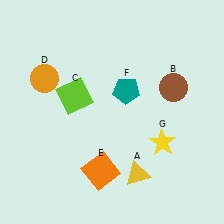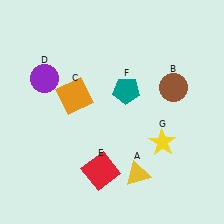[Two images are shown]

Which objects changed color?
C changed from lime to orange. D changed from orange to purple. E changed from orange to red.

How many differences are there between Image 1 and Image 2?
There are 3 differences between the two images.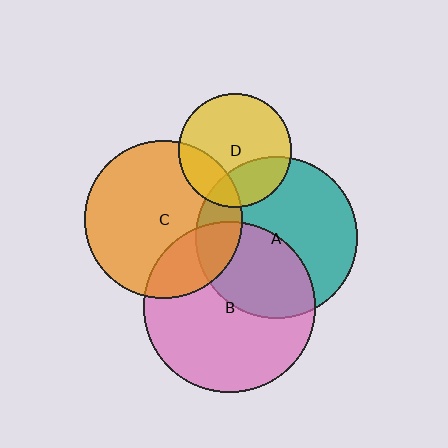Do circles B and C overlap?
Yes.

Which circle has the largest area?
Circle B (pink).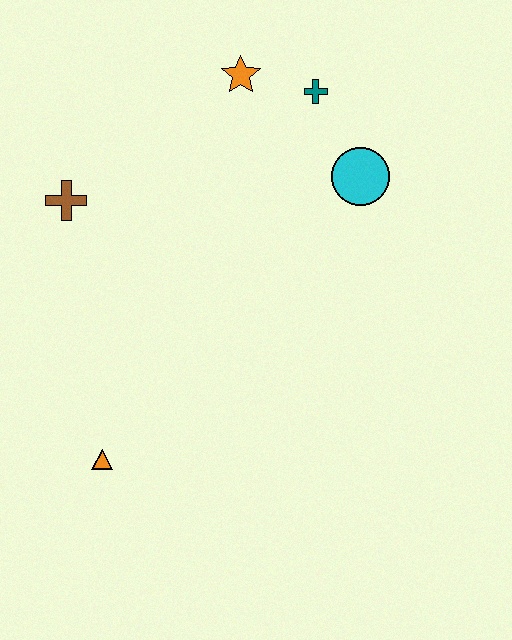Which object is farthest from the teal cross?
The orange triangle is farthest from the teal cross.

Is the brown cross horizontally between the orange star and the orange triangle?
No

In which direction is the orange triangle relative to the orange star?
The orange triangle is below the orange star.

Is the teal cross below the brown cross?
No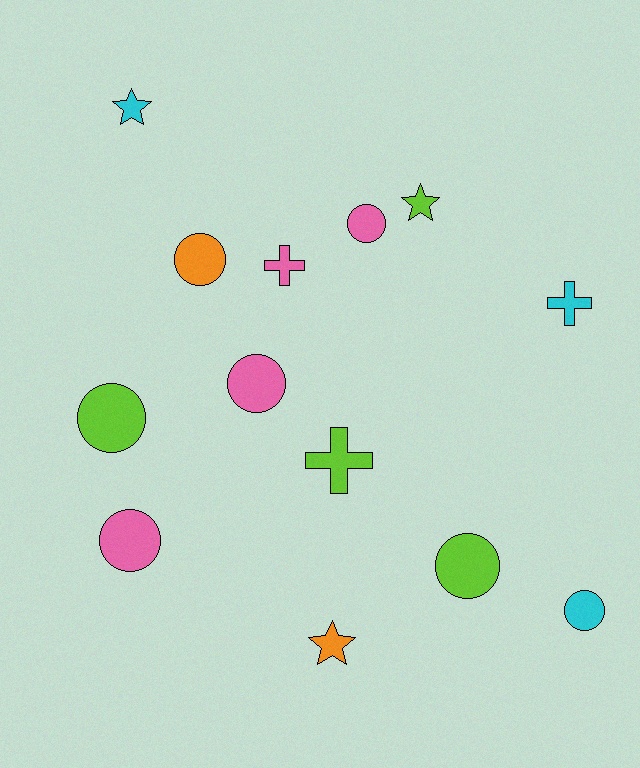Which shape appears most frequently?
Circle, with 7 objects.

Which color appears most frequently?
Lime, with 4 objects.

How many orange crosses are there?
There are no orange crosses.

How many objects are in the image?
There are 13 objects.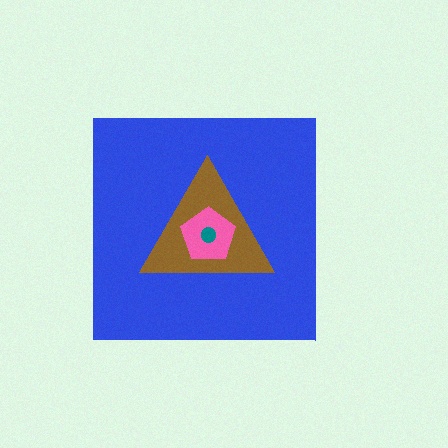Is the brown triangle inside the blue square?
Yes.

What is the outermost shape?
The blue square.